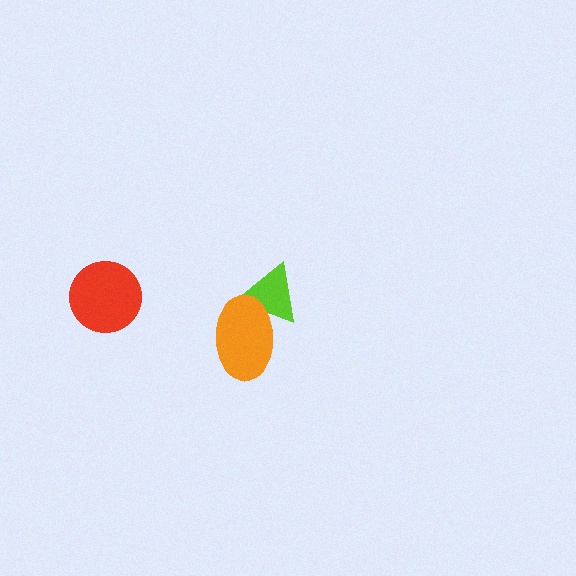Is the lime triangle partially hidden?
Yes, it is partially covered by another shape.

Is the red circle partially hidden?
No, no other shape covers it.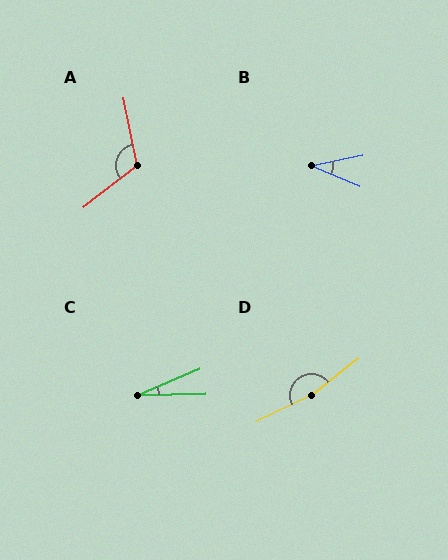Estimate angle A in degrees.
Approximately 116 degrees.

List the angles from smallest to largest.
C (21°), B (35°), A (116°), D (167°).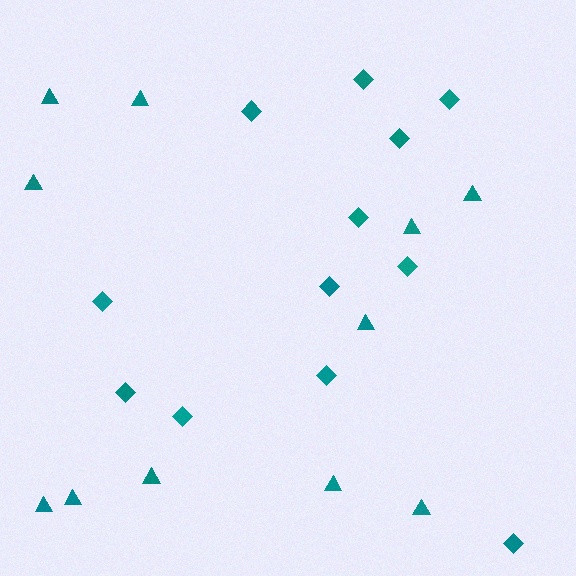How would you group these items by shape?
There are 2 groups: one group of triangles (11) and one group of diamonds (12).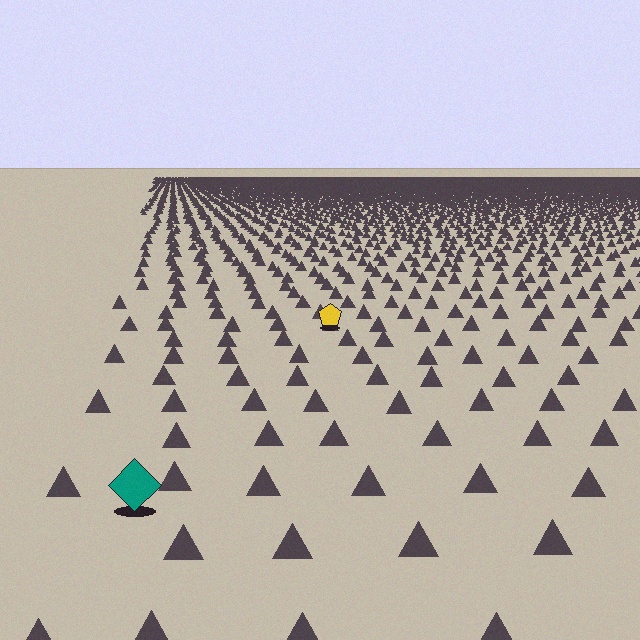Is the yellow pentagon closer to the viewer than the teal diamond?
No. The teal diamond is closer — you can tell from the texture gradient: the ground texture is coarser near it.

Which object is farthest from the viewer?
The yellow pentagon is farthest from the viewer. It appears smaller and the ground texture around it is denser.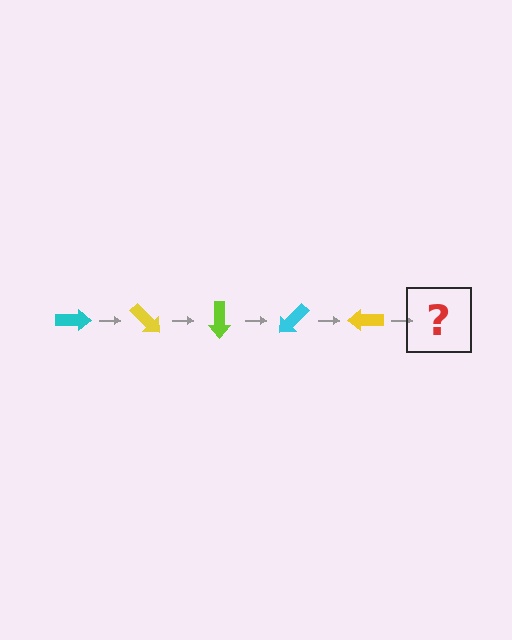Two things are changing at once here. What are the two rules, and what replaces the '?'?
The two rules are that it rotates 45 degrees each step and the color cycles through cyan, yellow, and lime. The '?' should be a lime arrow, rotated 225 degrees from the start.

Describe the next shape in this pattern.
It should be a lime arrow, rotated 225 degrees from the start.